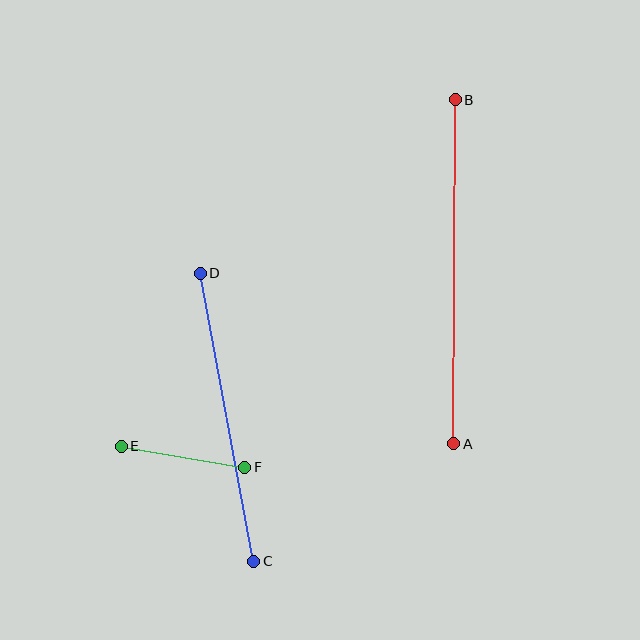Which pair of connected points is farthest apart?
Points A and B are farthest apart.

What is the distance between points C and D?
The distance is approximately 293 pixels.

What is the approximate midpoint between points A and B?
The midpoint is at approximately (454, 272) pixels.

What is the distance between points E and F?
The distance is approximately 125 pixels.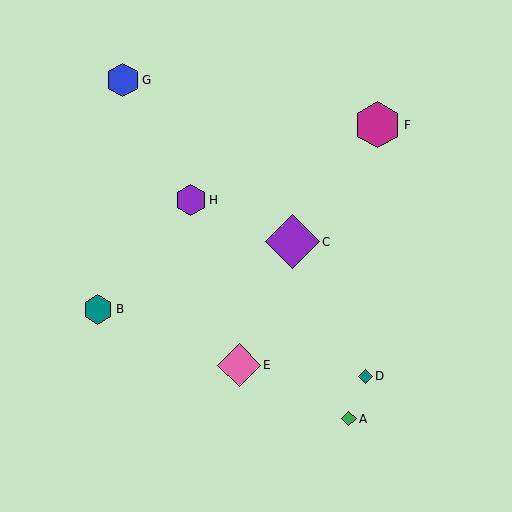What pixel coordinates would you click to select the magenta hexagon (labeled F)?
Click at (378, 125) to select the magenta hexagon F.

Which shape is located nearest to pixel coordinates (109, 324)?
The teal hexagon (labeled B) at (98, 309) is nearest to that location.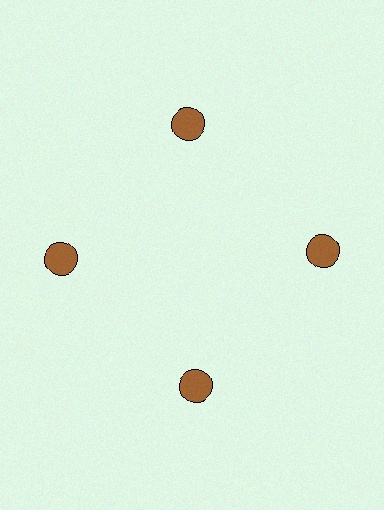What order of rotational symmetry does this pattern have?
This pattern has 4-fold rotational symmetry.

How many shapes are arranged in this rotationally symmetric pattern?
There are 4 shapes, arranged in 4 groups of 1.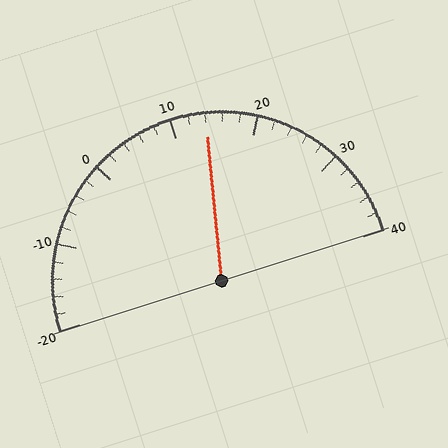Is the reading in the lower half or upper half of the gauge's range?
The reading is in the upper half of the range (-20 to 40).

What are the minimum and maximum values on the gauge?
The gauge ranges from -20 to 40.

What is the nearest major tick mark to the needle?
The nearest major tick mark is 10.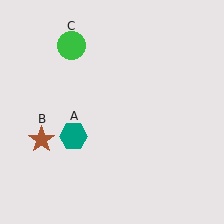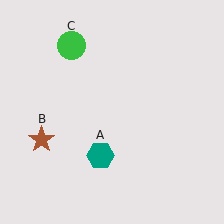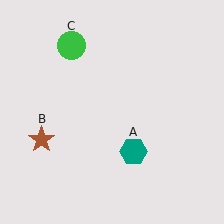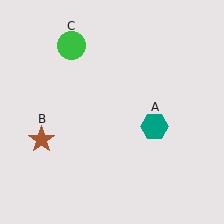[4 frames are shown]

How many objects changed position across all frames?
1 object changed position: teal hexagon (object A).